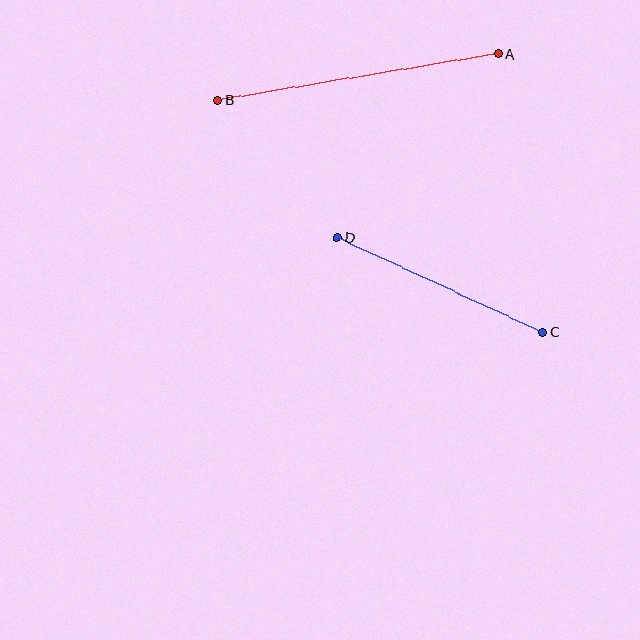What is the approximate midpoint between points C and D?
The midpoint is at approximately (440, 285) pixels.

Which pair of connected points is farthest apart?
Points A and B are farthest apart.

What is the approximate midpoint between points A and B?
The midpoint is at approximately (358, 77) pixels.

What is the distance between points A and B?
The distance is approximately 284 pixels.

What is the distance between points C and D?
The distance is approximately 226 pixels.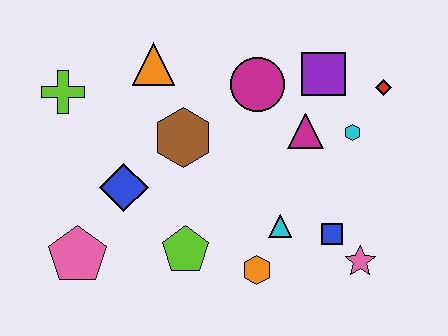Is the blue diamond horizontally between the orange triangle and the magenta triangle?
No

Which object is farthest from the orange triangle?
The pink star is farthest from the orange triangle.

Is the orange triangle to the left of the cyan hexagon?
Yes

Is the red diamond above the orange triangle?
No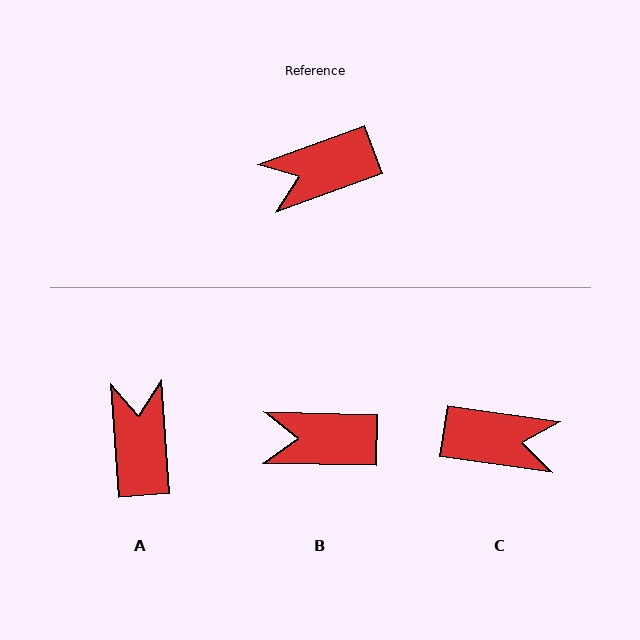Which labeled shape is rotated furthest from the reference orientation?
C, about 152 degrees away.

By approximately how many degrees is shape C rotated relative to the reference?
Approximately 152 degrees counter-clockwise.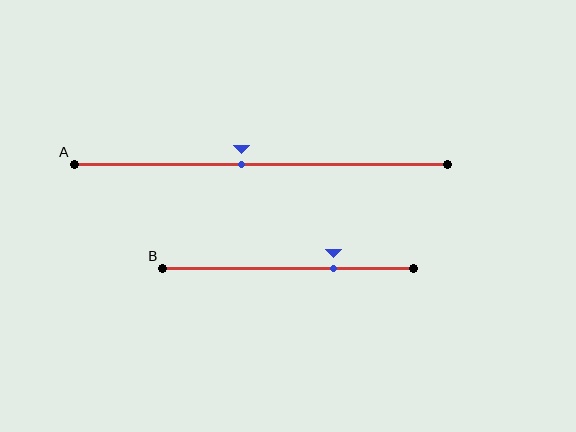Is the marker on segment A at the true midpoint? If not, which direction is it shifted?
No, the marker on segment A is shifted to the left by about 5% of the segment length.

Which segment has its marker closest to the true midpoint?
Segment A has its marker closest to the true midpoint.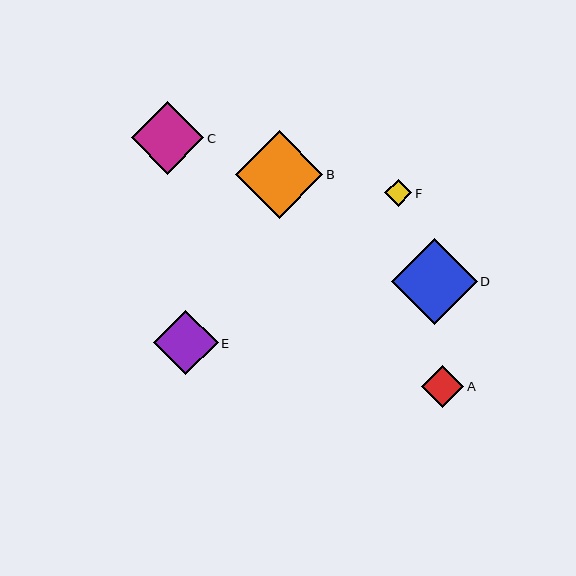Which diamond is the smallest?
Diamond F is the smallest with a size of approximately 27 pixels.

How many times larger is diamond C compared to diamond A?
Diamond C is approximately 1.7 times the size of diamond A.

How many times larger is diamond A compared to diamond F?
Diamond A is approximately 1.5 times the size of diamond F.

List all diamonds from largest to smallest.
From largest to smallest: B, D, C, E, A, F.